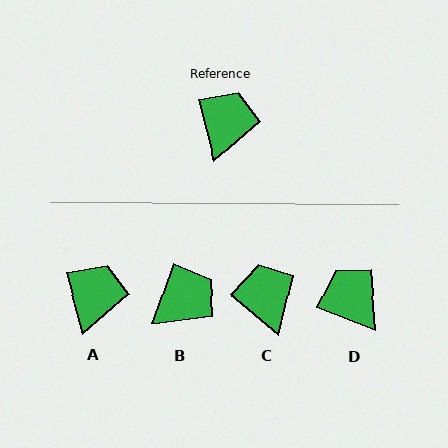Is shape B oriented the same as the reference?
No, it is off by about 34 degrees.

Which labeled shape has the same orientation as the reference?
A.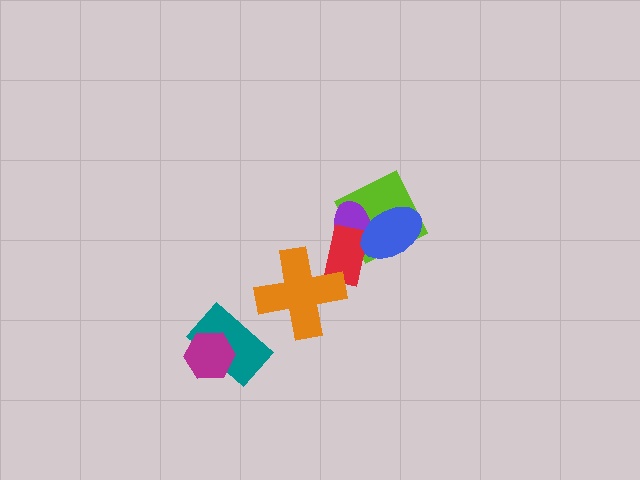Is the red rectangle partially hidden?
Yes, it is partially covered by another shape.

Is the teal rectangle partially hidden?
Yes, it is partially covered by another shape.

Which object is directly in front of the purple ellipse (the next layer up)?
The red rectangle is directly in front of the purple ellipse.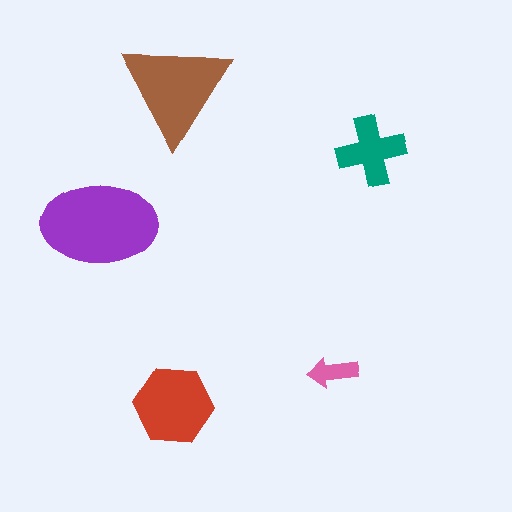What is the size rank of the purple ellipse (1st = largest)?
1st.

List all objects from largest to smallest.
The purple ellipse, the brown triangle, the red hexagon, the teal cross, the pink arrow.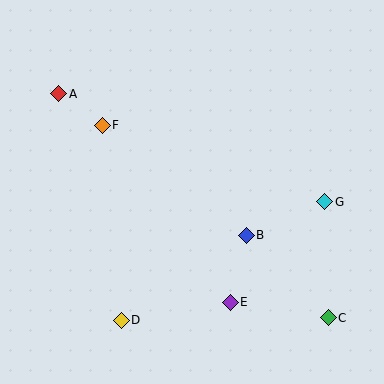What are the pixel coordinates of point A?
Point A is at (59, 94).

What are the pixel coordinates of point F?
Point F is at (102, 125).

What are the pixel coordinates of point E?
Point E is at (230, 302).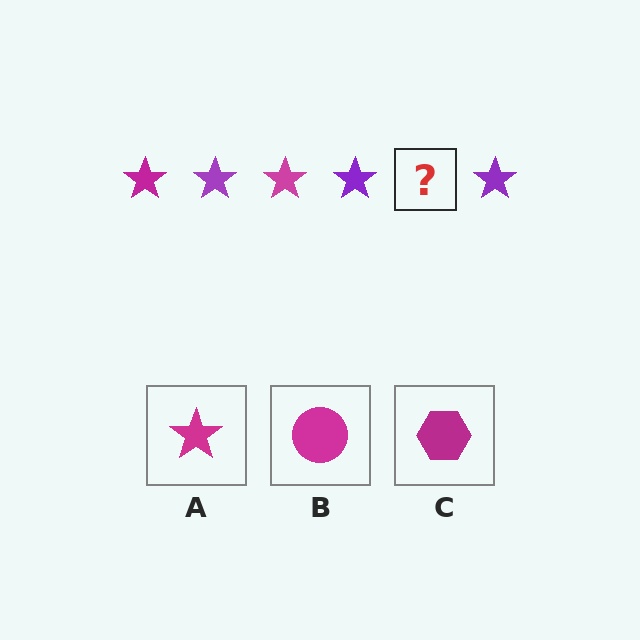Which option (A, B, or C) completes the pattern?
A.